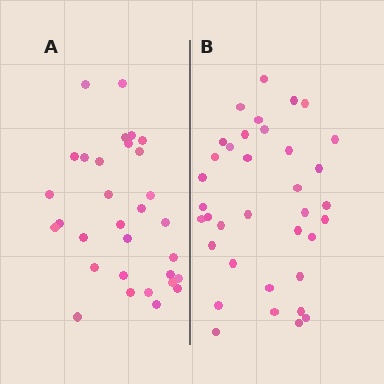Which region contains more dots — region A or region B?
Region B (the right region) has more dots.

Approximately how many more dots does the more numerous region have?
Region B has about 5 more dots than region A.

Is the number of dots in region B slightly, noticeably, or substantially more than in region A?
Region B has only slightly more — the two regions are fairly close. The ratio is roughly 1.2 to 1.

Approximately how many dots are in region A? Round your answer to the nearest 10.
About 30 dots. (The exact count is 31, which rounds to 30.)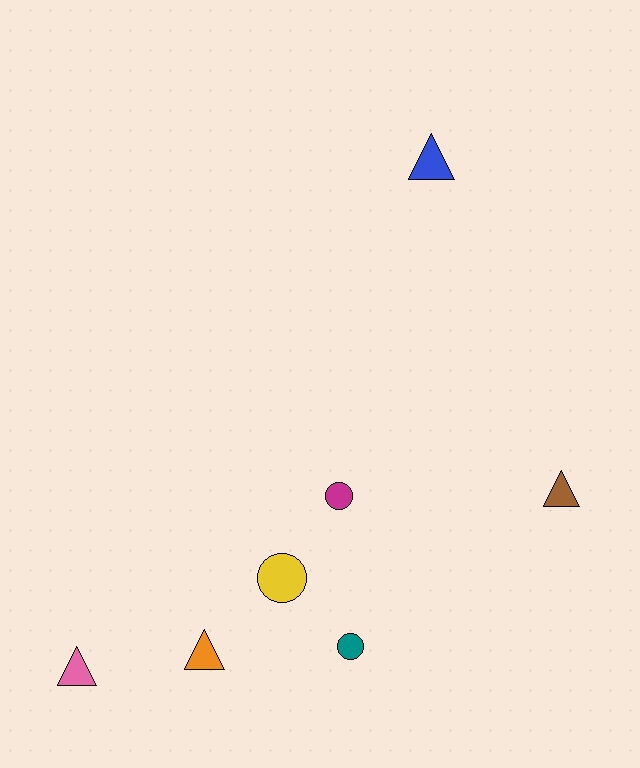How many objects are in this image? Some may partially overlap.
There are 7 objects.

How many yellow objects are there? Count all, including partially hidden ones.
There is 1 yellow object.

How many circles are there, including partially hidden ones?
There are 3 circles.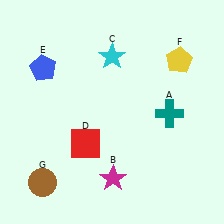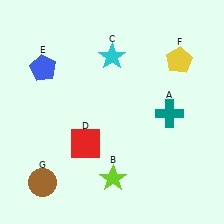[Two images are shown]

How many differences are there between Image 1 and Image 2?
There is 1 difference between the two images.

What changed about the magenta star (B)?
In Image 1, B is magenta. In Image 2, it changed to lime.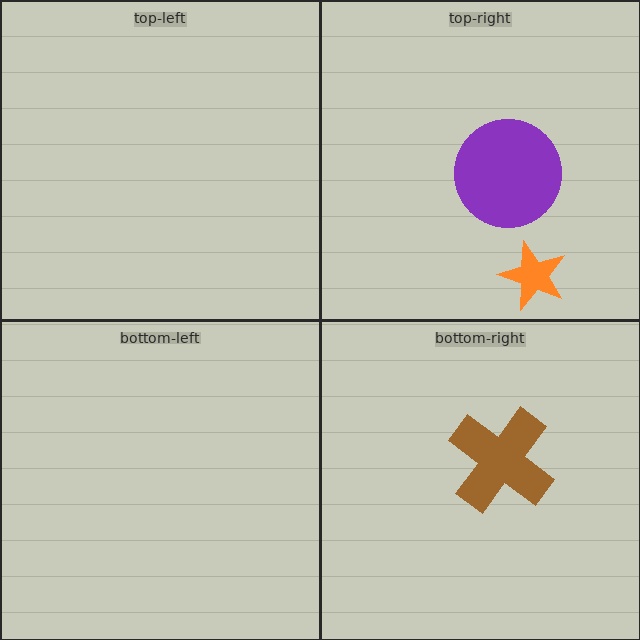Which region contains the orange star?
The top-right region.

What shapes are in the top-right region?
The purple circle, the orange star.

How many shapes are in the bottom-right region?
1.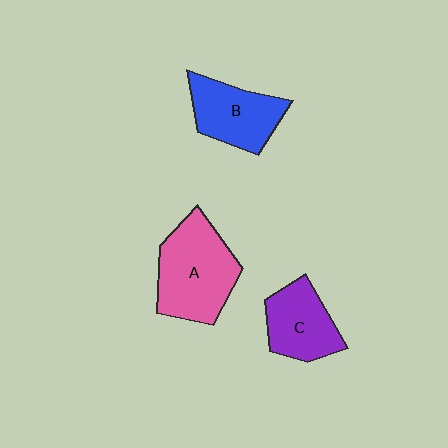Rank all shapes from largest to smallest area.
From largest to smallest: A (pink), B (blue), C (purple).